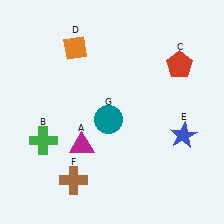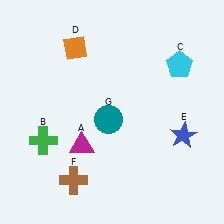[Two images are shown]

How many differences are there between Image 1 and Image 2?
There is 1 difference between the two images.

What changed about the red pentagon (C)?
In Image 1, C is red. In Image 2, it changed to cyan.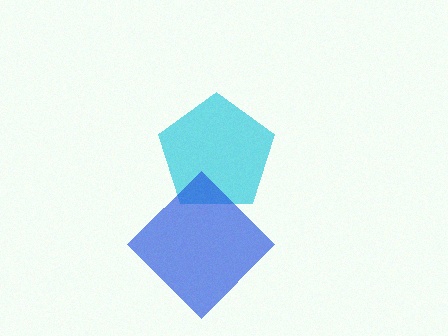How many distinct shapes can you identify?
There are 2 distinct shapes: a cyan pentagon, a blue diamond.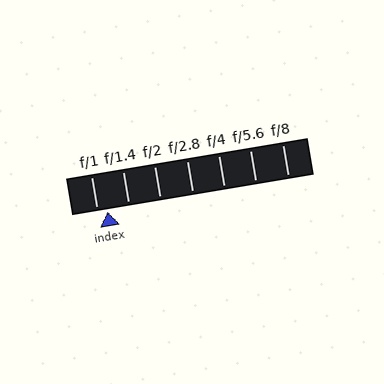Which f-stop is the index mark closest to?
The index mark is closest to f/1.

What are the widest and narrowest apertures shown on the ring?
The widest aperture shown is f/1 and the narrowest is f/8.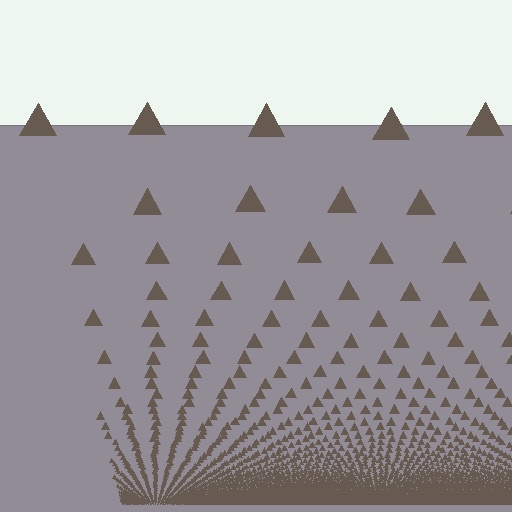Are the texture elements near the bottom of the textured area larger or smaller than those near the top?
Smaller. The gradient is inverted — elements near the bottom are smaller and denser.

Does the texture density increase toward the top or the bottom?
Density increases toward the bottom.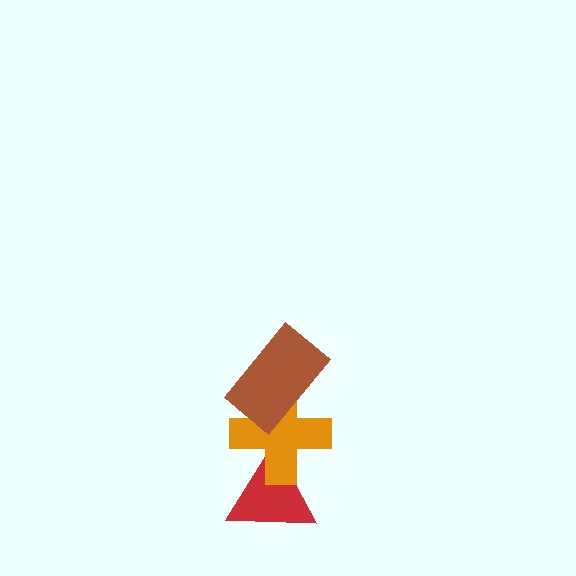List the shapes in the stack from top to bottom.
From top to bottom: the brown rectangle, the orange cross, the red triangle.